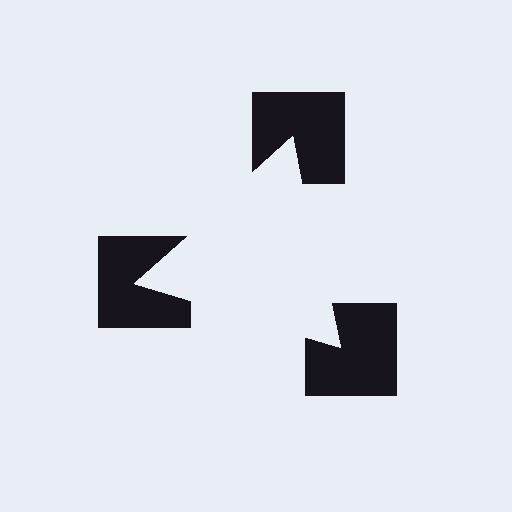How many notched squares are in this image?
There are 3 — one at each vertex of the illusory triangle.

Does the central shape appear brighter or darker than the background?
It typically appears slightly brighter than the background, even though no actual brightness change is drawn.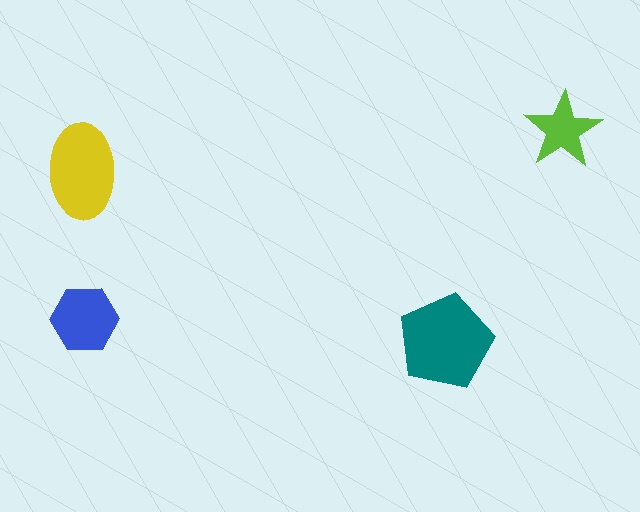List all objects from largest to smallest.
The teal pentagon, the yellow ellipse, the blue hexagon, the lime star.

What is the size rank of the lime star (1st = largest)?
4th.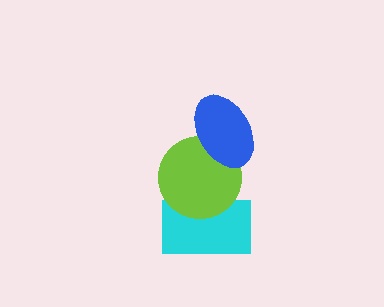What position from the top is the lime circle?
The lime circle is 2nd from the top.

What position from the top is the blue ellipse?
The blue ellipse is 1st from the top.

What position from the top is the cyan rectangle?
The cyan rectangle is 3rd from the top.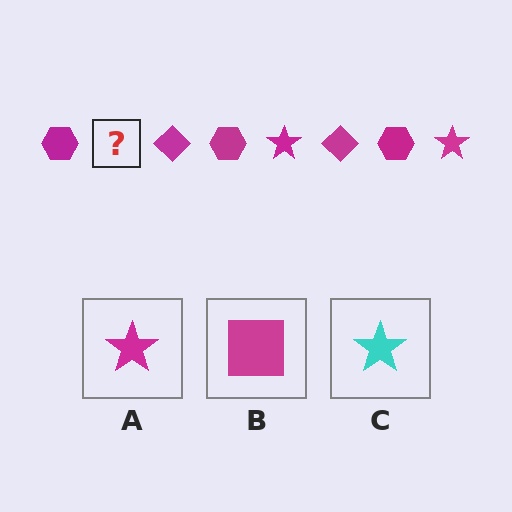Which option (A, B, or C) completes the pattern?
A.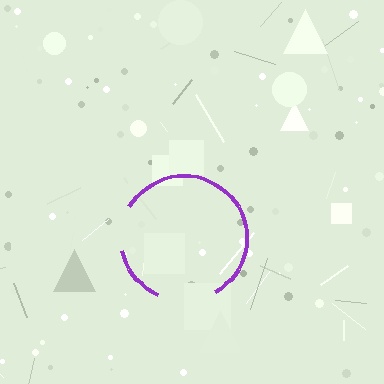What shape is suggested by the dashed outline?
The dashed outline suggests a circle.